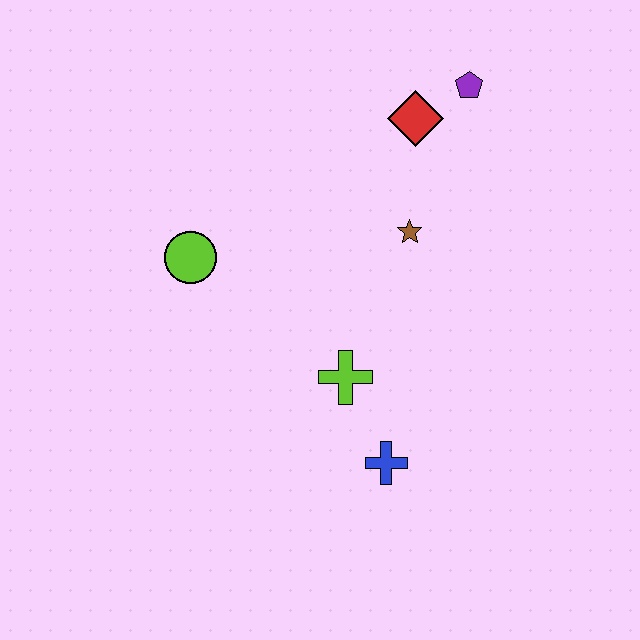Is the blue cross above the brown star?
No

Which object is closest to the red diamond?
The purple pentagon is closest to the red diamond.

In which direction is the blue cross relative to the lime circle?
The blue cross is below the lime circle.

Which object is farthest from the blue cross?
The purple pentagon is farthest from the blue cross.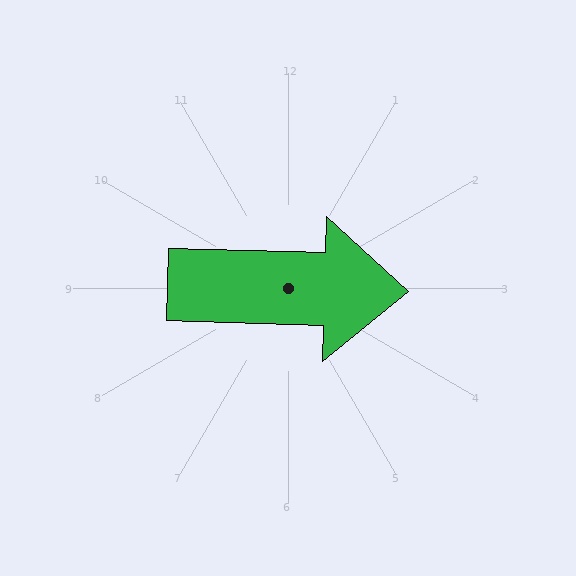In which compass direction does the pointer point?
East.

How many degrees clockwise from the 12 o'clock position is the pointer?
Approximately 92 degrees.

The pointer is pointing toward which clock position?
Roughly 3 o'clock.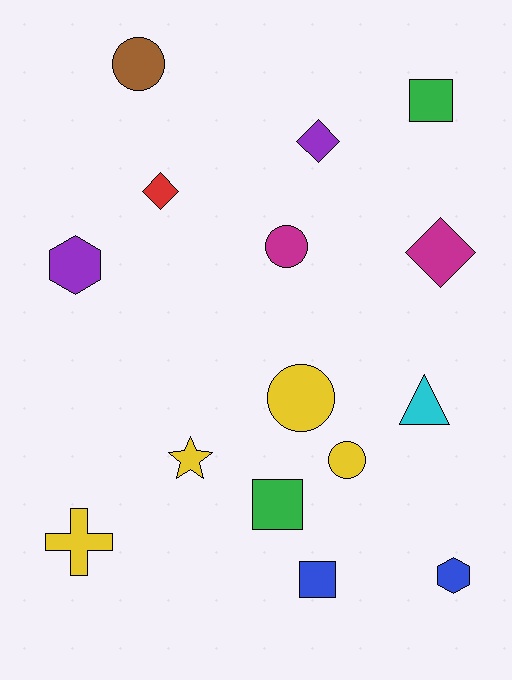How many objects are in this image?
There are 15 objects.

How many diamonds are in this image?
There are 3 diamonds.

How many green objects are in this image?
There are 2 green objects.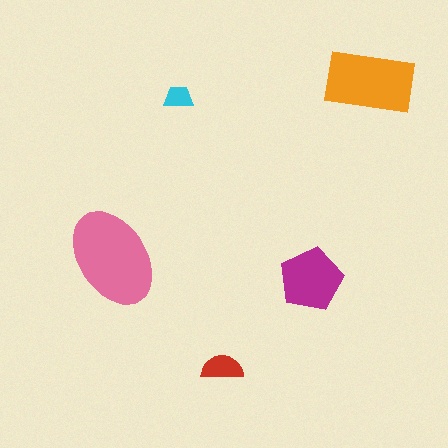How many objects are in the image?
There are 5 objects in the image.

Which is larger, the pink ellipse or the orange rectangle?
The pink ellipse.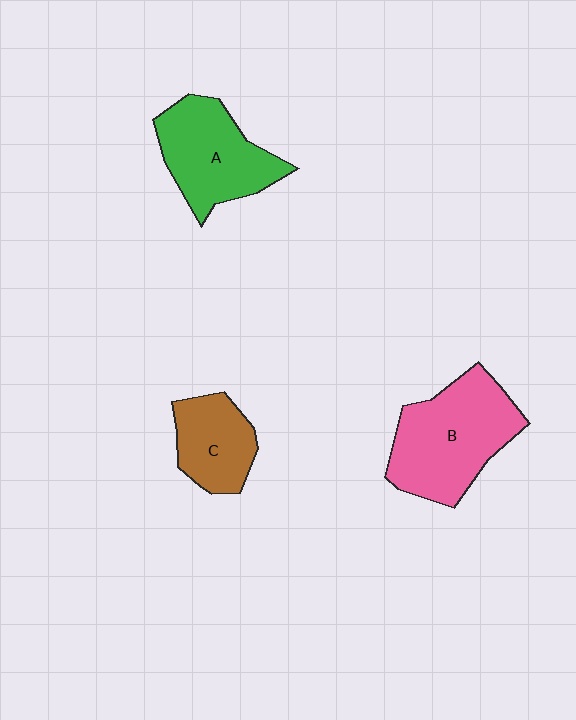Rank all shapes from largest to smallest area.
From largest to smallest: B (pink), A (green), C (brown).